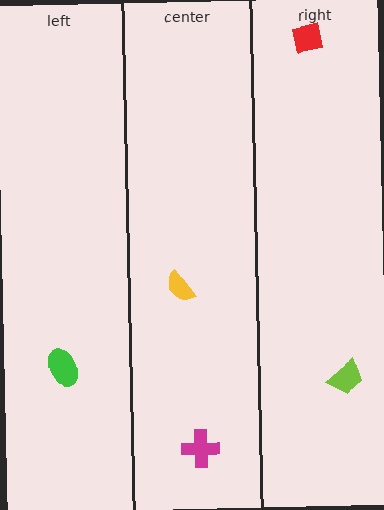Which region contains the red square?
The right region.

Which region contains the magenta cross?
The center region.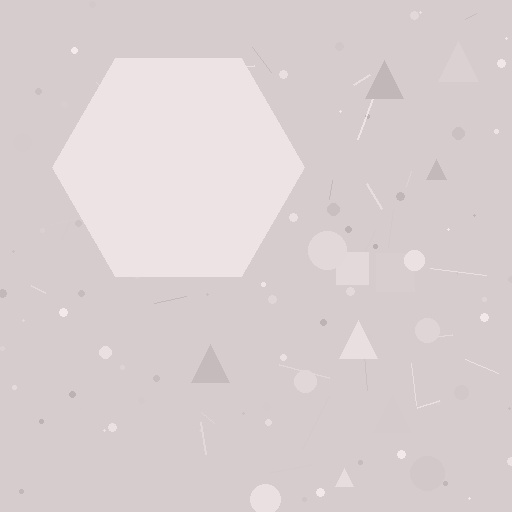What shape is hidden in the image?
A hexagon is hidden in the image.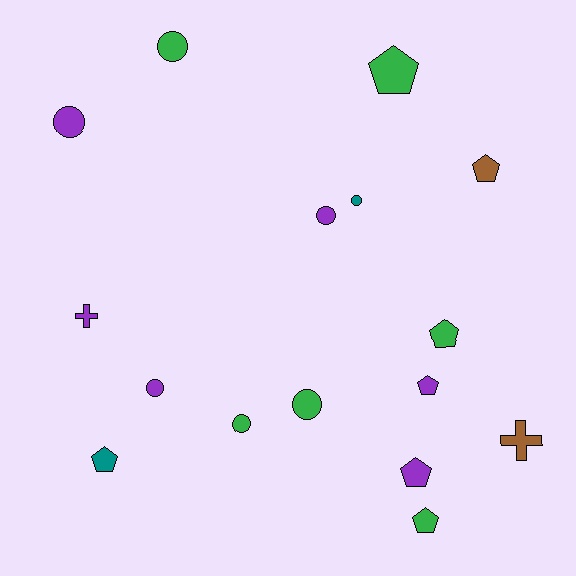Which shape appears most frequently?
Circle, with 7 objects.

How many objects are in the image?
There are 16 objects.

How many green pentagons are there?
There are 3 green pentagons.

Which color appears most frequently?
Purple, with 6 objects.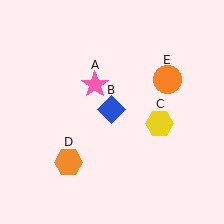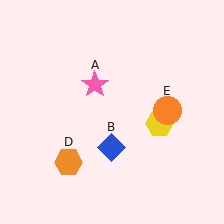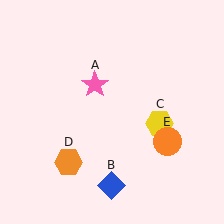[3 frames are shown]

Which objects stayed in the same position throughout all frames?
Pink star (object A) and yellow hexagon (object C) and orange hexagon (object D) remained stationary.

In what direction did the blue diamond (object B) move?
The blue diamond (object B) moved down.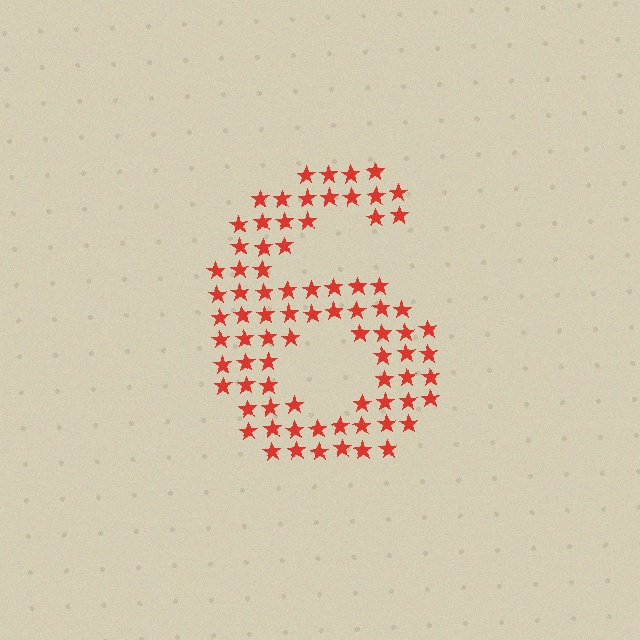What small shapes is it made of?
It is made of small stars.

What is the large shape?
The large shape is the digit 6.